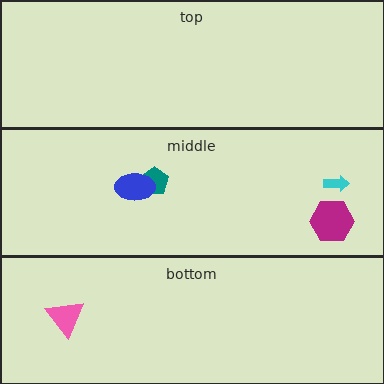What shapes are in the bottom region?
The pink triangle.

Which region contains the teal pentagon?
The middle region.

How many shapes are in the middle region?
4.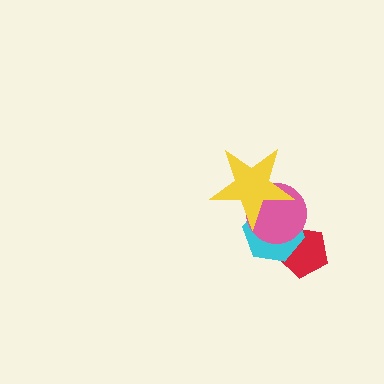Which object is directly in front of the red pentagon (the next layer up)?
The cyan hexagon is directly in front of the red pentagon.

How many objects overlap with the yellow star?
2 objects overlap with the yellow star.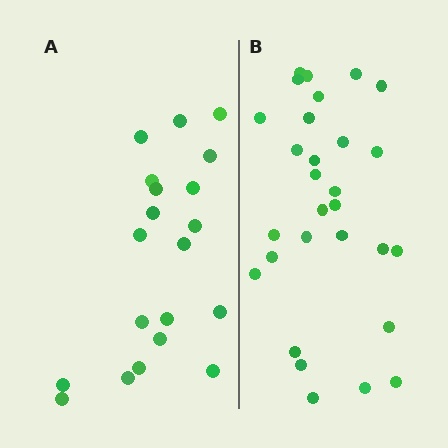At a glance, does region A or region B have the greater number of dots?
Region B (the right region) has more dots.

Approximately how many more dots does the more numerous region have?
Region B has roughly 8 or so more dots than region A.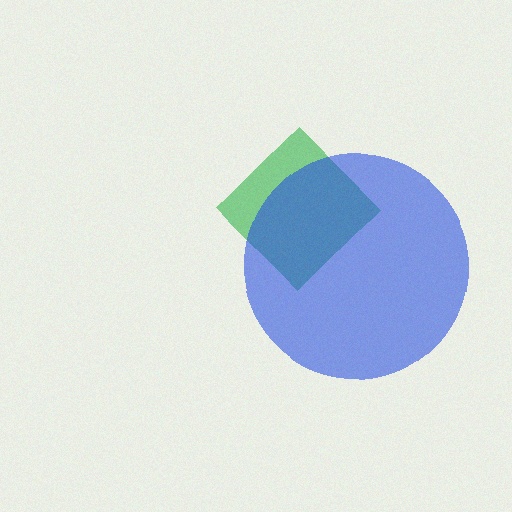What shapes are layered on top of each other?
The layered shapes are: a green diamond, a blue circle.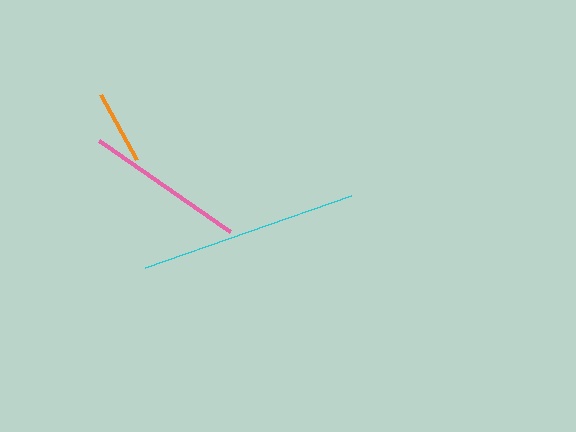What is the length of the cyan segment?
The cyan segment is approximately 218 pixels long.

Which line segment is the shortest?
The orange line is the shortest at approximately 74 pixels.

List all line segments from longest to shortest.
From longest to shortest: cyan, pink, orange.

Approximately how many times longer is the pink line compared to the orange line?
The pink line is approximately 2.2 times the length of the orange line.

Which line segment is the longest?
The cyan line is the longest at approximately 218 pixels.